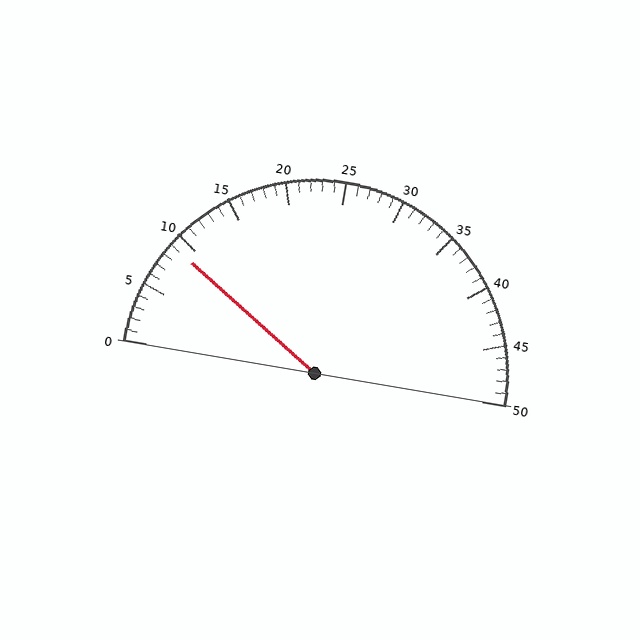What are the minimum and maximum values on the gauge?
The gauge ranges from 0 to 50.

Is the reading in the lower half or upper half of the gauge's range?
The reading is in the lower half of the range (0 to 50).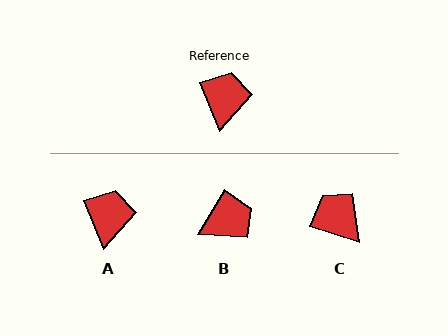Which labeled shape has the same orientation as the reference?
A.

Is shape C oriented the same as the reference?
No, it is off by about 50 degrees.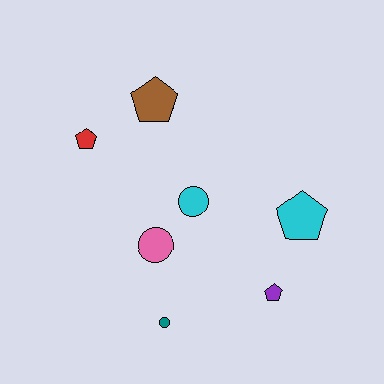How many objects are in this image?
There are 7 objects.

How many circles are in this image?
There are 3 circles.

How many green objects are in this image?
There are no green objects.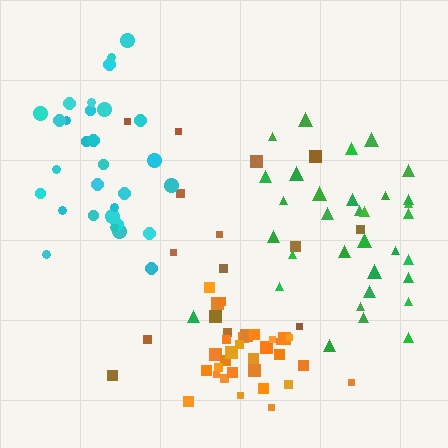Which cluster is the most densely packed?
Orange.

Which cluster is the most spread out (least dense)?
Brown.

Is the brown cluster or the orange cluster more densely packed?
Orange.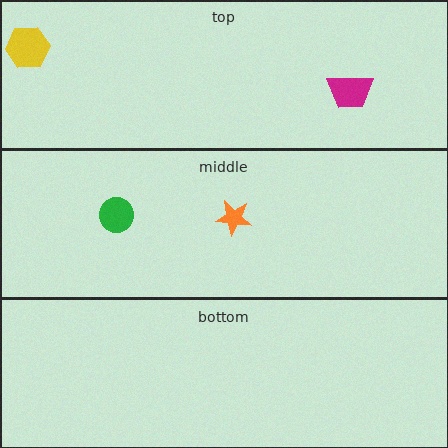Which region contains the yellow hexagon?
The top region.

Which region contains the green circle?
The middle region.